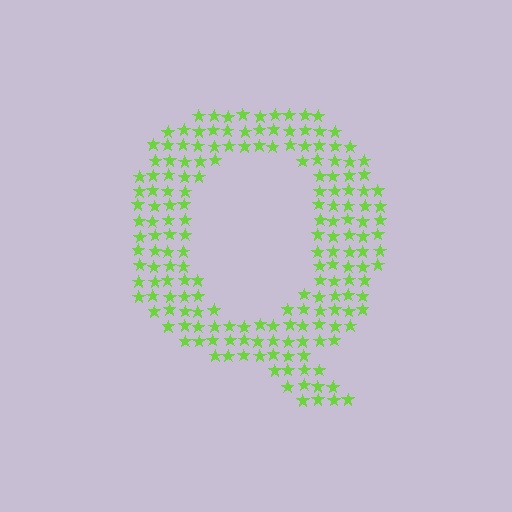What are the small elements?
The small elements are stars.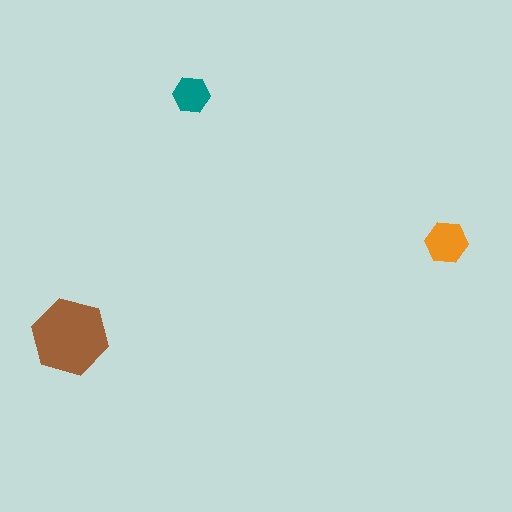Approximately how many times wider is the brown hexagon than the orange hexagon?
About 2 times wider.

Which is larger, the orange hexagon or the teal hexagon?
The orange one.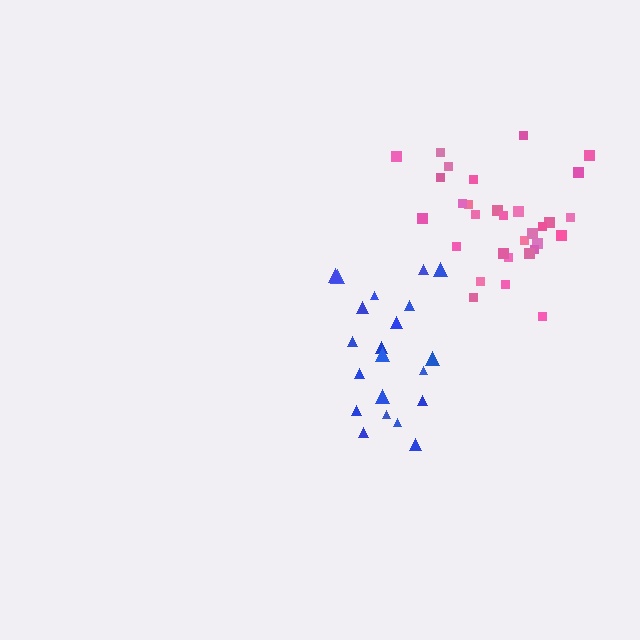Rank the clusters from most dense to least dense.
pink, blue.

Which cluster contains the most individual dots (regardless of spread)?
Pink (31).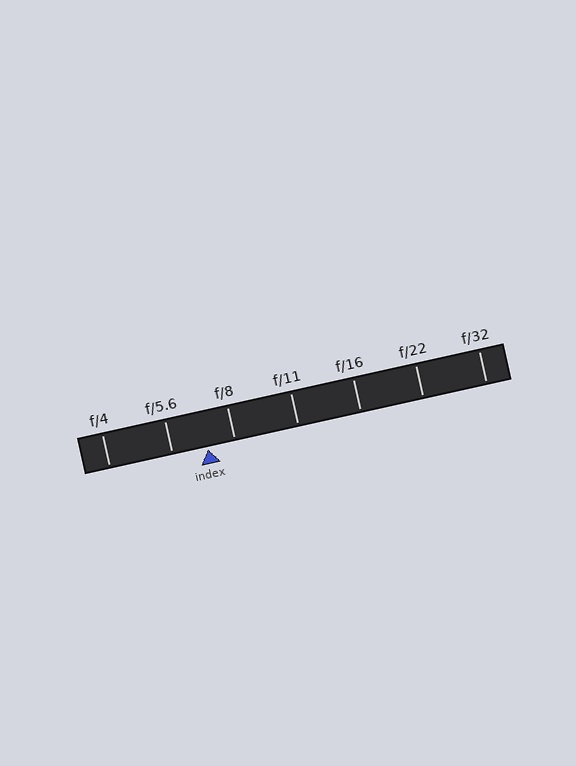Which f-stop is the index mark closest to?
The index mark is closest to f/8.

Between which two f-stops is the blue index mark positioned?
The index mark is between f/5.6 and f/8.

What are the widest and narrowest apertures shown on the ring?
The widest aperture shown is f/4 and the narrowest is f/32.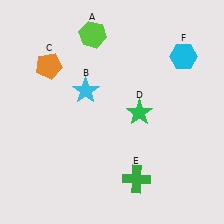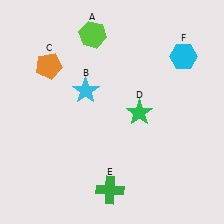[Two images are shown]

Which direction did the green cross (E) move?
The green cross (E) moved left.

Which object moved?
The green cross (E) moved left.